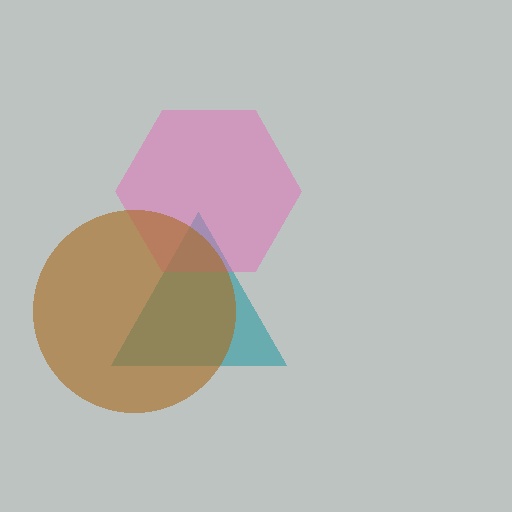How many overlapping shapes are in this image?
There are 3 overlapping shapes in the image.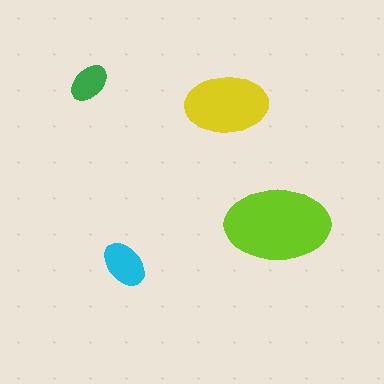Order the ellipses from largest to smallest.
the lime one, the yellow one, the cyan one, the green one.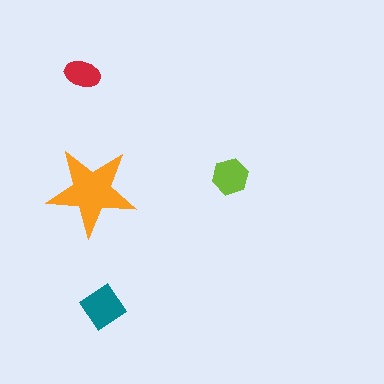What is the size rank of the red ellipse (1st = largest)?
4th.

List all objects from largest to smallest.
The orange star, the teal diamond, the lime hexagon, the red ellipse.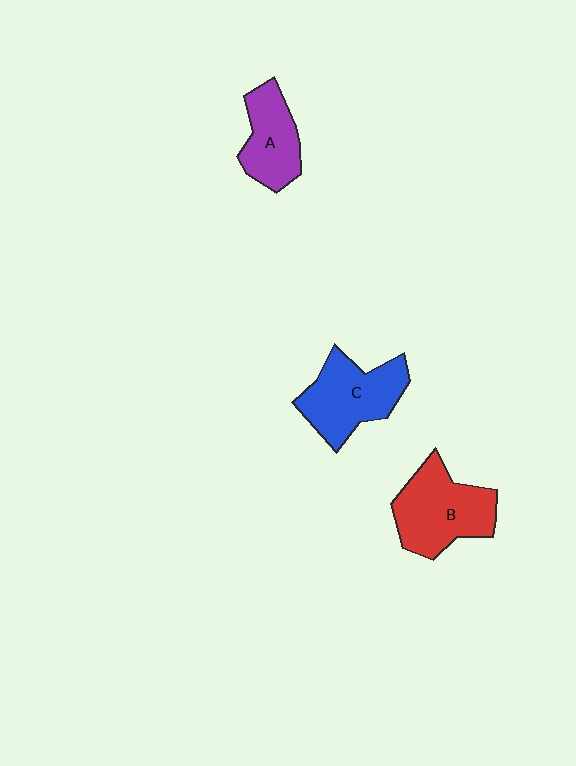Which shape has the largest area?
Shape B (red).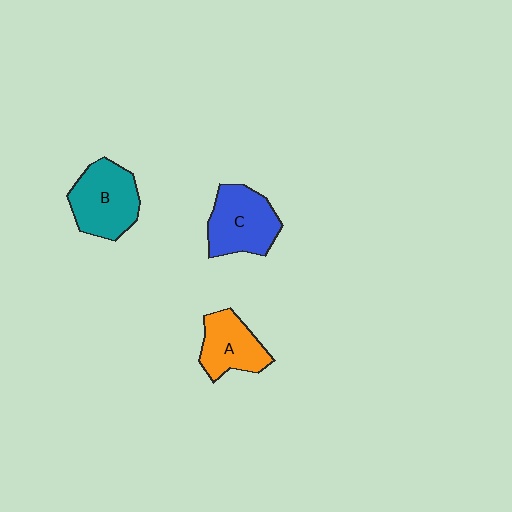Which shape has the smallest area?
Shape A (orange).